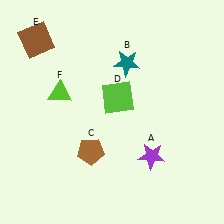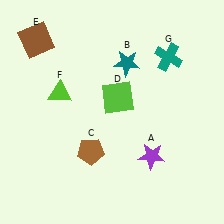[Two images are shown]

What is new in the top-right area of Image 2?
A teal cross (G) was added in the top-right area of Image 2.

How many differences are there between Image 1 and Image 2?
There is 1 difference between the two images.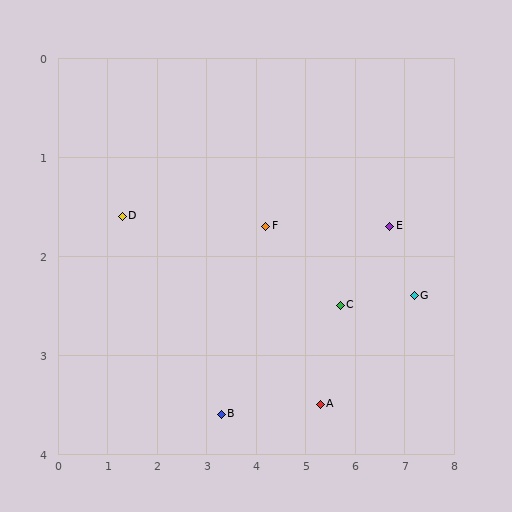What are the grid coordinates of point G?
Point G is at approximately (7.2, 2.4).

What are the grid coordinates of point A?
Point A is at approximately (5.3, 3.5).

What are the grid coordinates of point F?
Point F is at approximately (4.2, 1.7).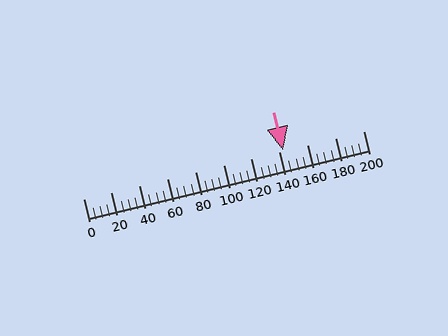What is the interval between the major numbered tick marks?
The major tick marks are spaced 20 units apart.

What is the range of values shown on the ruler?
The ruler shows values from 0 to 200.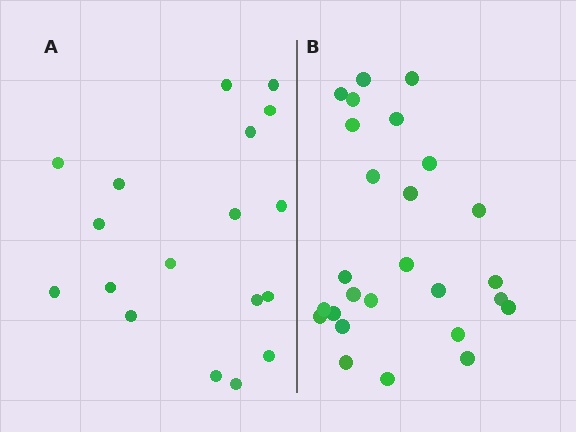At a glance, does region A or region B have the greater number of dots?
Region B (the right region) has more dots.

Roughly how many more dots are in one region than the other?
Region B has roughly 8 or so more dots than region A.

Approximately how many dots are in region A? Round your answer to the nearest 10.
About 20 dots. (The exact count is 18, which rounds to 20.)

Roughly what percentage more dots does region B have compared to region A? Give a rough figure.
About 45% more.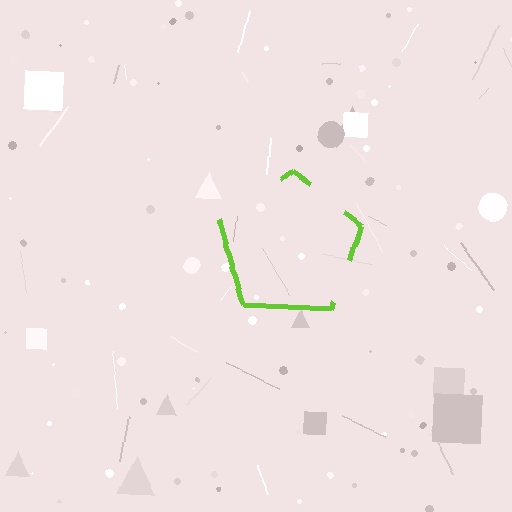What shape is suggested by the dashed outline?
The dashed outline suggests a pentagon.